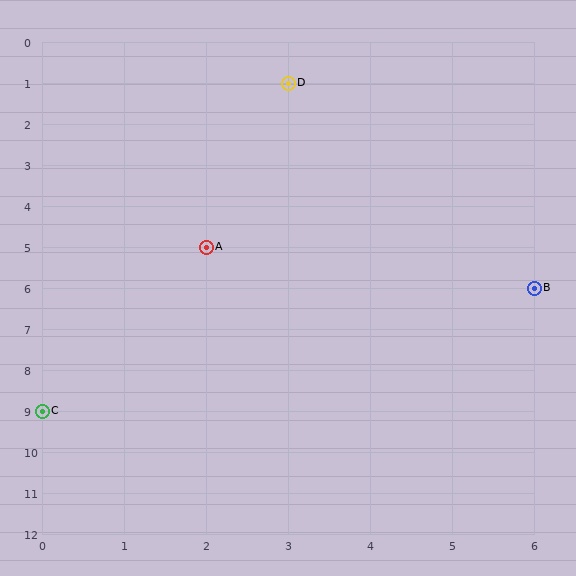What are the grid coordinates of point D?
Point D is at grid coordinates (3, 1).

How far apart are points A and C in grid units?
Points A and C are 2 columns and 4 rows apart (about 4.5 grid units diagonally).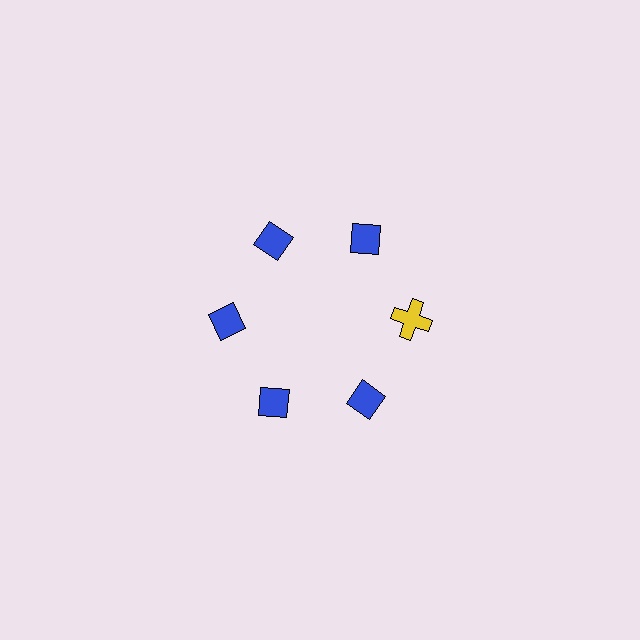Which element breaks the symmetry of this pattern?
The yellow cross at roughly the 3 o'clock position breaks the symmetry. All other shapes are blue diamonds.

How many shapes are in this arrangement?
There are 6 shapes arranged in a ring pattern.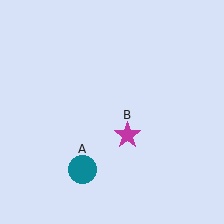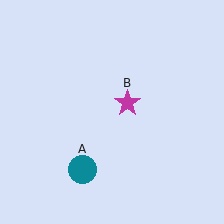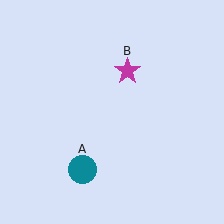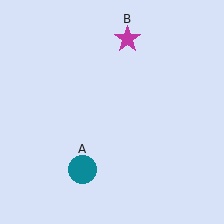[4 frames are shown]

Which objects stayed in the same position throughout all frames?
Teal circle (object A) remained stationary.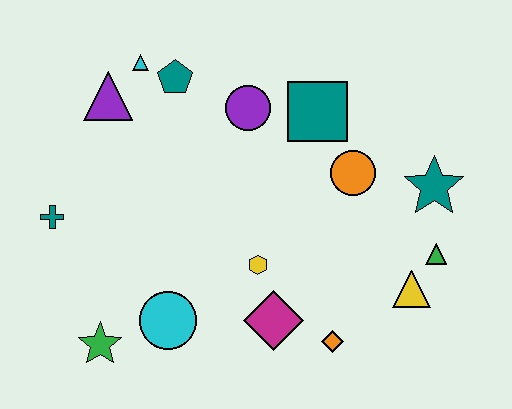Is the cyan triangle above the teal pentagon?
Yes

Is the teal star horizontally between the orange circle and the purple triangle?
No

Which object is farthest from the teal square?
The green star is farthest from the teal square.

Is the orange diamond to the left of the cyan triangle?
No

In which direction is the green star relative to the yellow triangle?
The green star is to the left of the yellow triangle.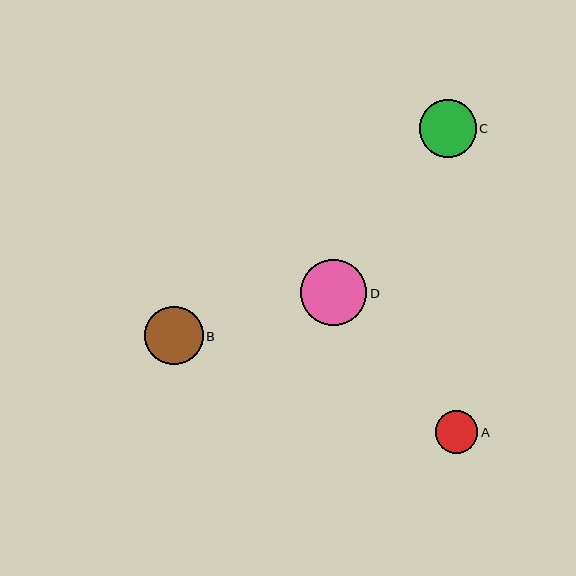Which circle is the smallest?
Circle A is the smallest with a size of approximately 42 pixels.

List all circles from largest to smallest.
From largest to smallest: D, B, C, A.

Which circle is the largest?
Circle D is the largest with a size of approximately 66 pixels.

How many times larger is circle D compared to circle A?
Circle D is approximately 1.6 times the size of circle A.